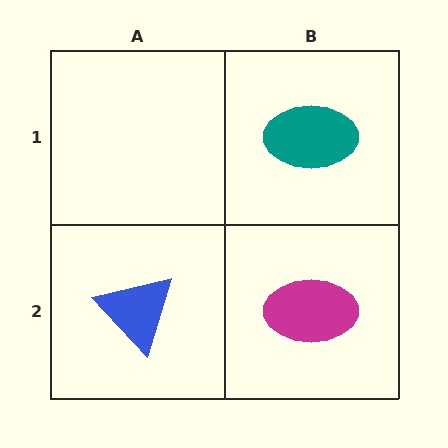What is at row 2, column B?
A magenta ellipse.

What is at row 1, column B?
A teal ellipse.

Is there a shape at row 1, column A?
No, that cell is empty.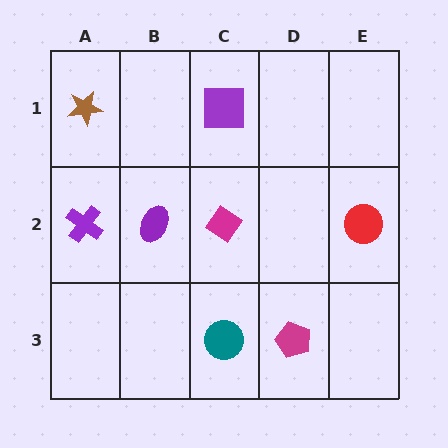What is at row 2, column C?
A magenta diamond.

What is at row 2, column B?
A purple ellipse.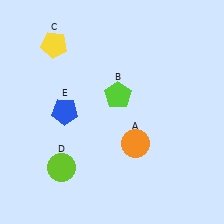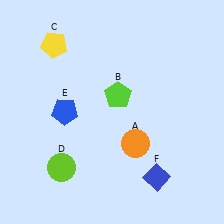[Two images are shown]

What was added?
A blue diamond (F) was added in Image 2.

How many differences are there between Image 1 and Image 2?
There is 1 difference between the two images.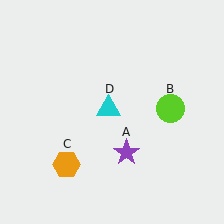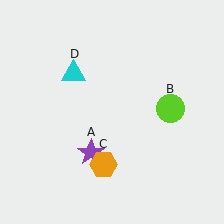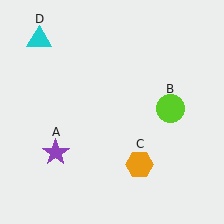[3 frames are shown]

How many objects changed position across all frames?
3 objects changed position: purple star (object A), orange hexagon (object C), cyan triangle (object D).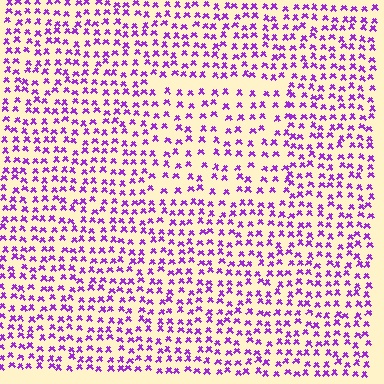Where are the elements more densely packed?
The elements are more densely packed outside the rectangle boundary.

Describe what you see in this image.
The image contains small purple elements arranged at two different densities. A rectangle-shaped region is visible where the elements are less densely packed than the surrounding area.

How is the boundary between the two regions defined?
The boundary is defined by a change in element density (approximately 1.5x ratio). All elements are the same color, size, and shape.